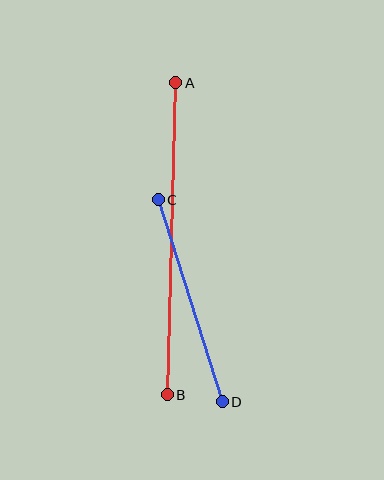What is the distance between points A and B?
The distance is approximately 312 pixels.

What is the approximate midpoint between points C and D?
The midpoint is at approximately (190, 301) pixels.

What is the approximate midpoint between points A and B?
The midpoint is at approximately (171, 239) pixels.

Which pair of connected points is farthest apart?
Points A and B are farthest apart.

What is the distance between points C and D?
The distance is approximately 212 pixels.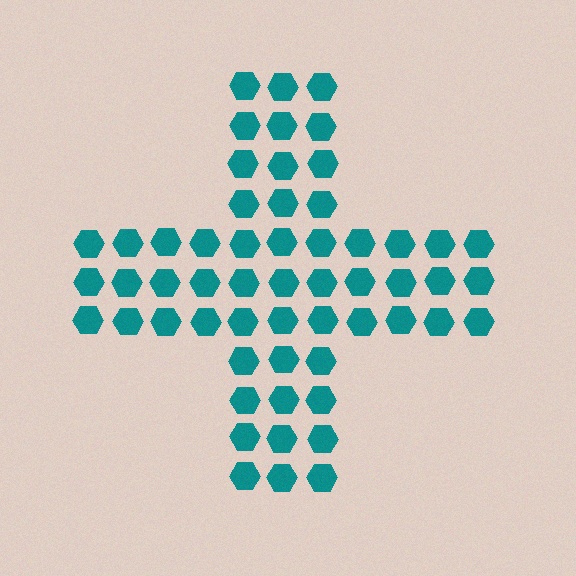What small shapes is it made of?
It is made of small hexagons.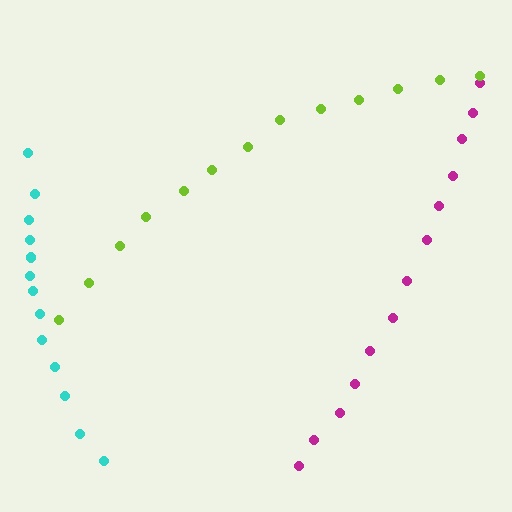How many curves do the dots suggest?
There are 3 distinct paths.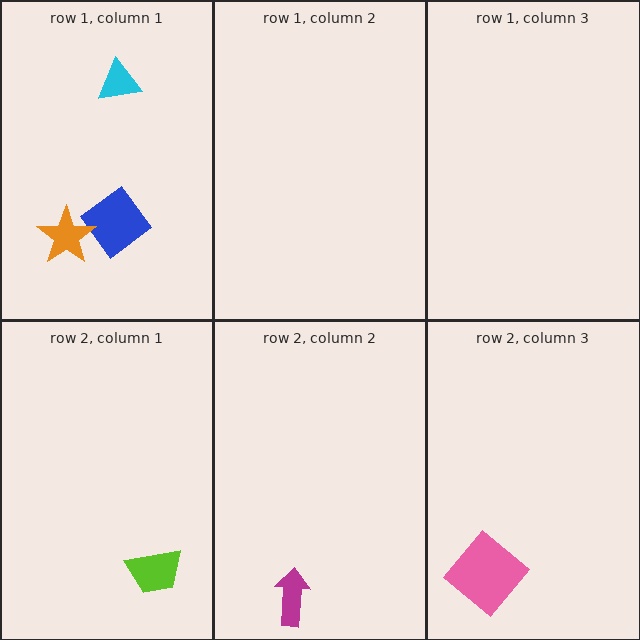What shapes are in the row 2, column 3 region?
The pink diamond.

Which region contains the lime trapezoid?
The row 2, column 1 region.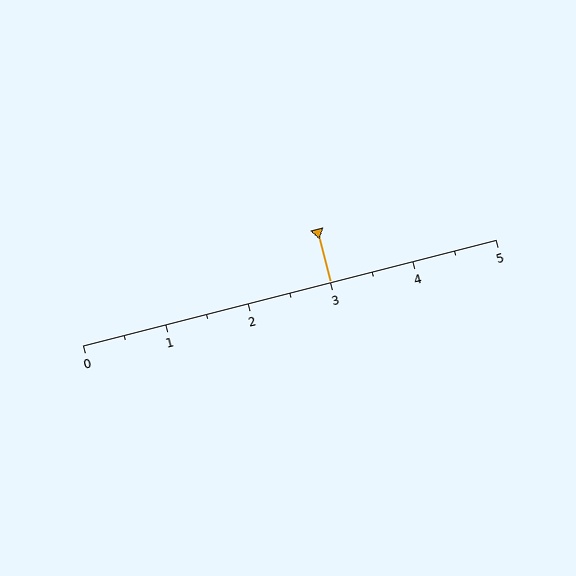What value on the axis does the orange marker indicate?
The marker indicates approximately 3.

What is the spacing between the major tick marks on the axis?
The major ticks are spaced 1 apart.